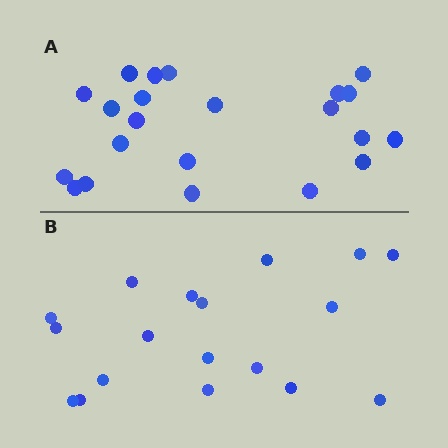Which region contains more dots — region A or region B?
Region A (the top region) has more dots.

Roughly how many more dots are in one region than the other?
Region A has about 4 more dots than region B.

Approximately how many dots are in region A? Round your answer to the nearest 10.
About 20 dots. (The exact count is 22, which rounds to 20.)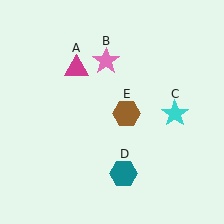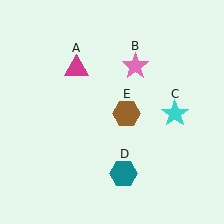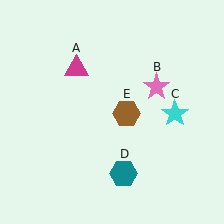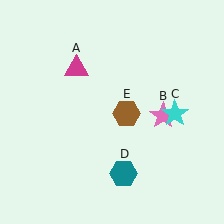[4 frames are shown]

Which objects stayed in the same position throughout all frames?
Magenta triangle (object A) and cyan star (object C) and teal hexagon (object D) and brown hexagon (object E) remained stationary.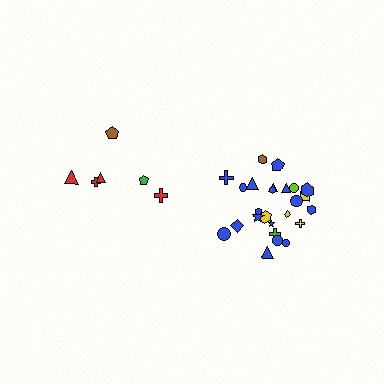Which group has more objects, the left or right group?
The right group.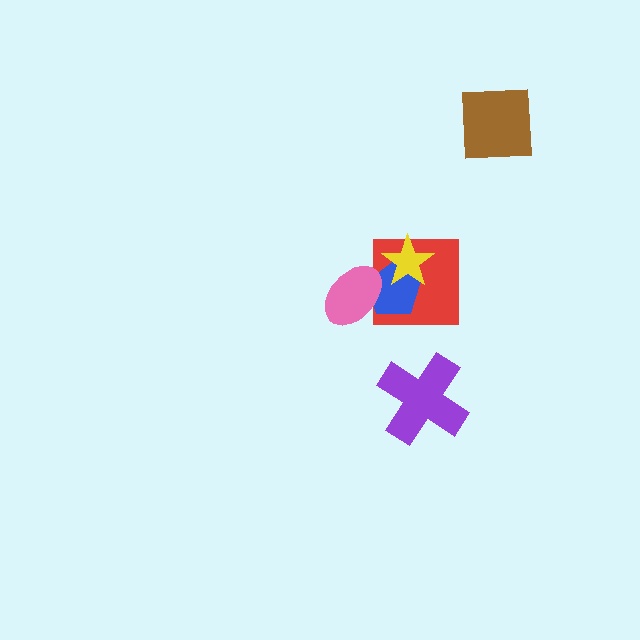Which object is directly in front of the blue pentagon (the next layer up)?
The pink ellipse is directly in front of the blue pentagon.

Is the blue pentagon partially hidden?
Yes, it is partially covered by another shape.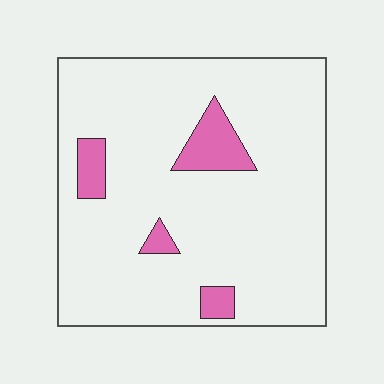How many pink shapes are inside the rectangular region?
4.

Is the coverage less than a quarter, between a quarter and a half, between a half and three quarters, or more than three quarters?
Less than a quarter.